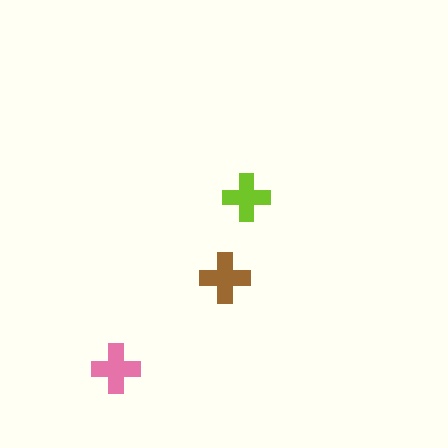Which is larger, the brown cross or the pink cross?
The brown one.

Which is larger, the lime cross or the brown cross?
The brown one.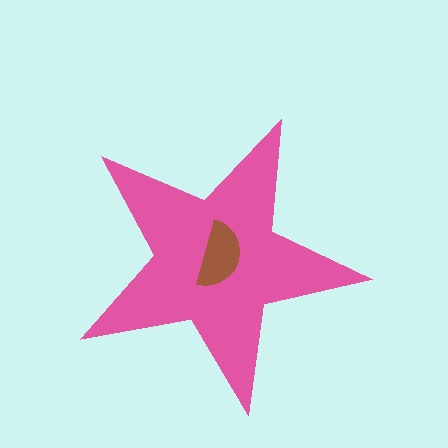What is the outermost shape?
The pink star.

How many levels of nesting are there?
2.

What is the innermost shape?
The brown semicircle.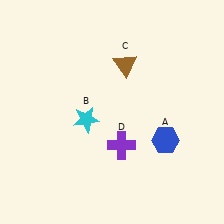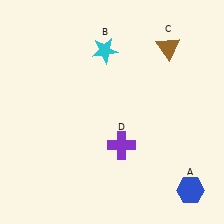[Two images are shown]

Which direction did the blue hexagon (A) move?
The blue hexagon (A) moved down.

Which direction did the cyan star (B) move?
The cyan star (B) moved up.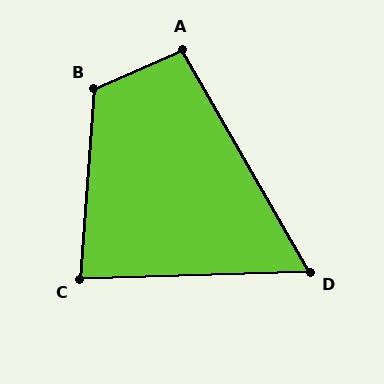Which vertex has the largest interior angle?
B, at approximately 118 degrees.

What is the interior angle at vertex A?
Approximately 96 degrees (obtuse).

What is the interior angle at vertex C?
Approximately 84 degrees (acute).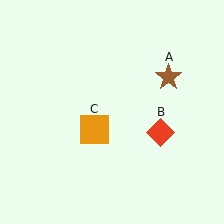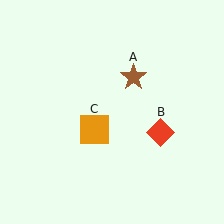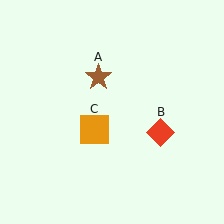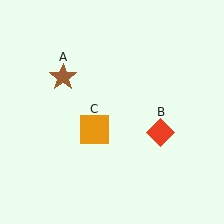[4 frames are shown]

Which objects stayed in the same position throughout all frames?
Red diamond (object B) and orange square (object C) remained stationary.